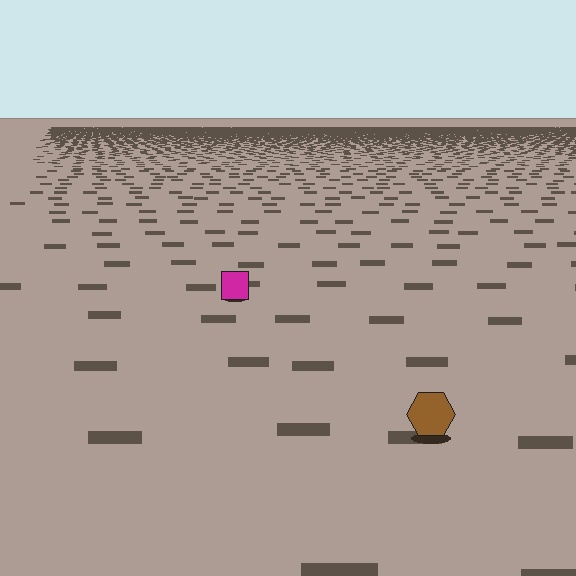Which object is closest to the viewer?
The brown hexagon is closest. The texture marks near it are larger and more spread out.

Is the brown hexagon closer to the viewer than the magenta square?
Yes. The brown hexagon is closer — you can tell from the texture gradient: the ground texture is coarser near it.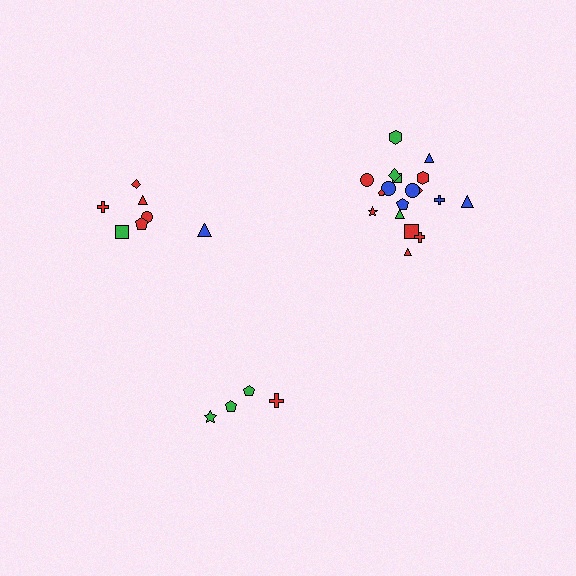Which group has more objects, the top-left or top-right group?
The top-right group.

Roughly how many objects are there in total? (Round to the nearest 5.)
Roughly 30 objects in total.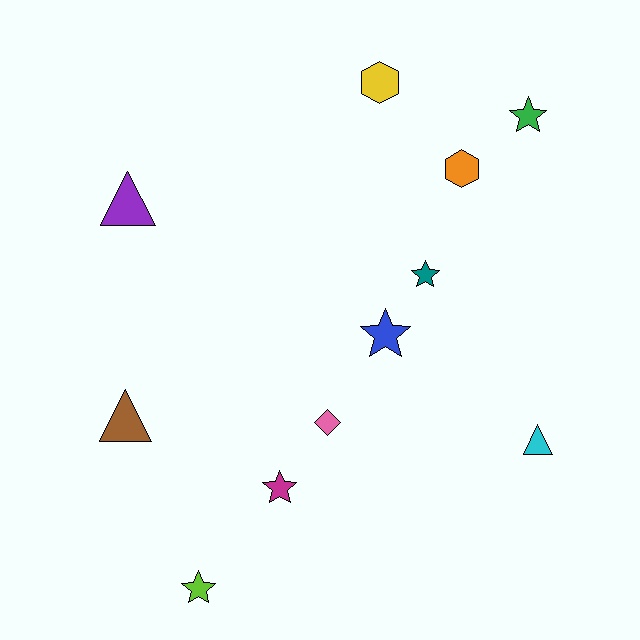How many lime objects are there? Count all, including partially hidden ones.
There is 1 lime object.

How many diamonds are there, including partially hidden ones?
There is 1 diamond.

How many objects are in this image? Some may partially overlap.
There are 11 objects.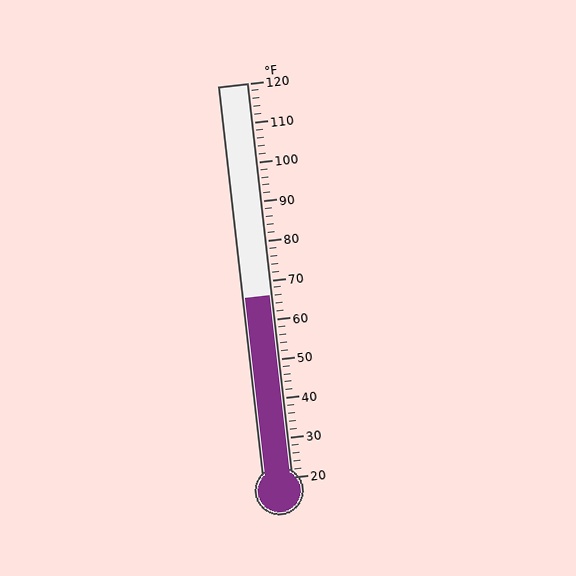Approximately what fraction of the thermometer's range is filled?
The thermometer is filled to approximately 45% of its range.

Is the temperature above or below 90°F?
The temperature is below 90°F.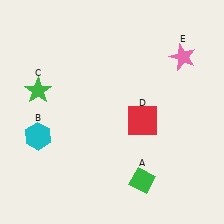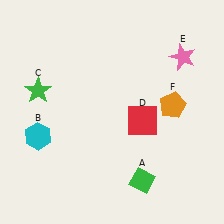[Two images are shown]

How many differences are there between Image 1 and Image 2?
There is 1 difference between the two images.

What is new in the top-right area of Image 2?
An orange pentagon (F) was added in the top-right area of Image 2.